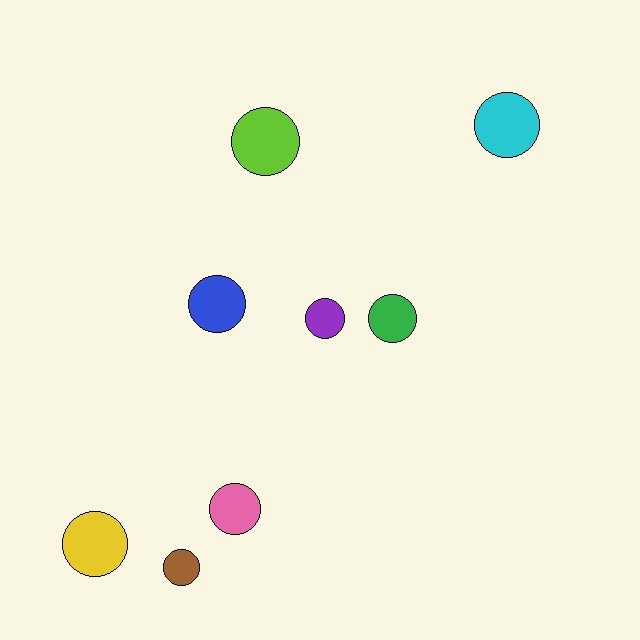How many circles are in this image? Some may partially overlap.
There are 8 circles.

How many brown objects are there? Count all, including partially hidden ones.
There is 1 brown object.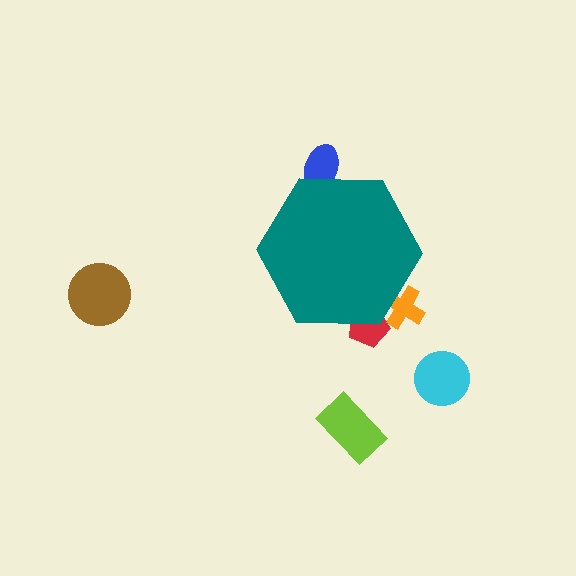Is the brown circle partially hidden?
No, the brown circle is fully visible.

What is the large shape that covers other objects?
A teal hexagon.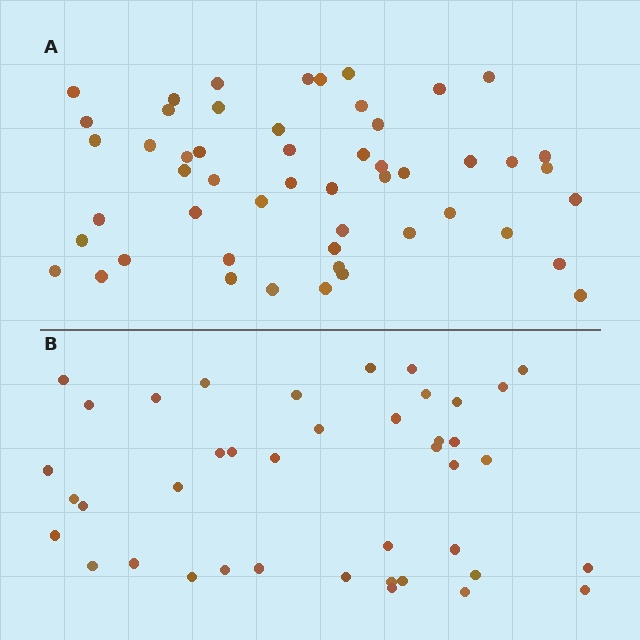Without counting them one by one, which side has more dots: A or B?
Region A (the top region) has more dots.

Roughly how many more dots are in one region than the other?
Region A has roughly 12 or so more dots than region B.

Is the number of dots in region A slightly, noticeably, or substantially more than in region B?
Region A has noticeably more, but not dramatically so. The ratio is roughly 1.3 to 1.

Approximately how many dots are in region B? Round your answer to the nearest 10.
About 40 dots. (The exact count is 41, which rounds to 40.)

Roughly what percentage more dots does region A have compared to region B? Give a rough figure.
About 25% more.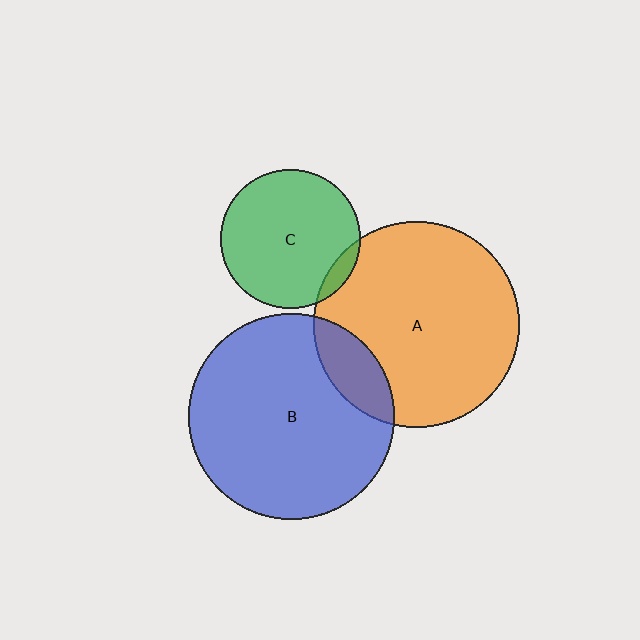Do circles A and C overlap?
Yes.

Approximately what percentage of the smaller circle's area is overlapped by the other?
Approximately 5%.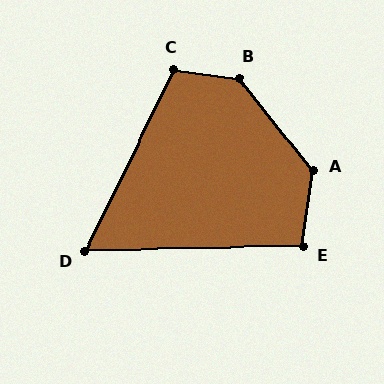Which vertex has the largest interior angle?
B, at approximately 136 degrees.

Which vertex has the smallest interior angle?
D, at approximately 62 degrees.